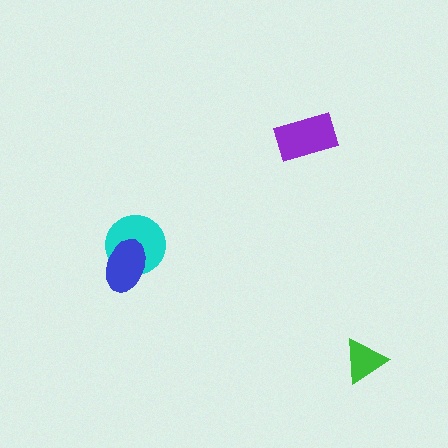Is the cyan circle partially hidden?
Yes, it is partially covered by another shape.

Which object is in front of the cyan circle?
The blue ellipse is in front of the cyan circle.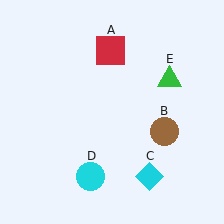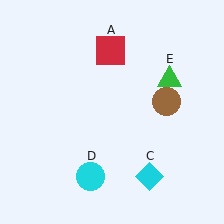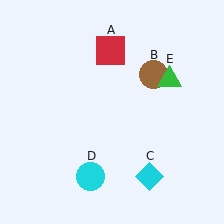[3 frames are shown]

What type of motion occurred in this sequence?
The brown circle (object B) rotated counterclockwise around the center of the scene.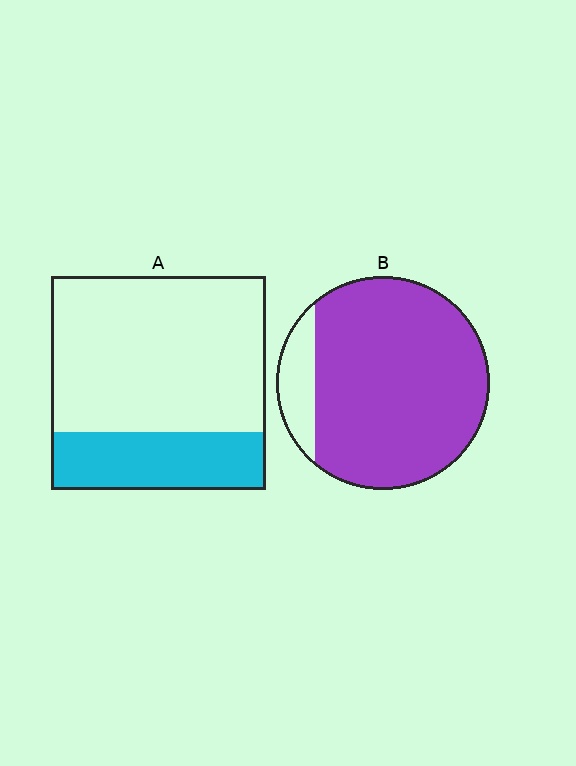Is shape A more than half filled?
No.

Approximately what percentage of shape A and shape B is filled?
A is approximately 25% and B is approximately 90%.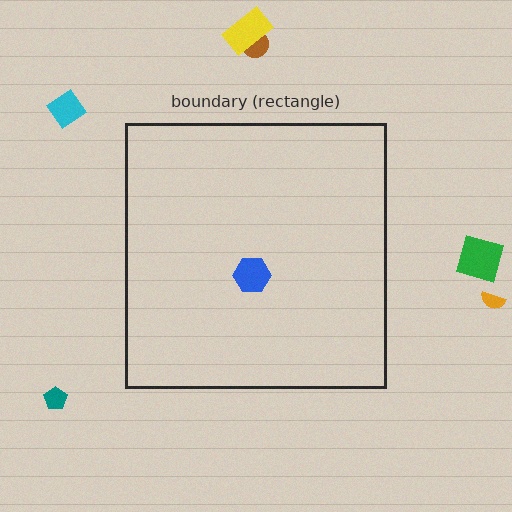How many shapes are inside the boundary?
1 inside, 6 outside.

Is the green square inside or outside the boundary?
Outside.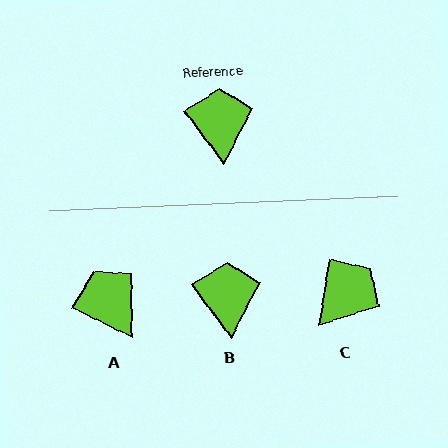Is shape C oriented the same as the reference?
No, it is off by about 45 degrees.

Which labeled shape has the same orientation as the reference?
B.